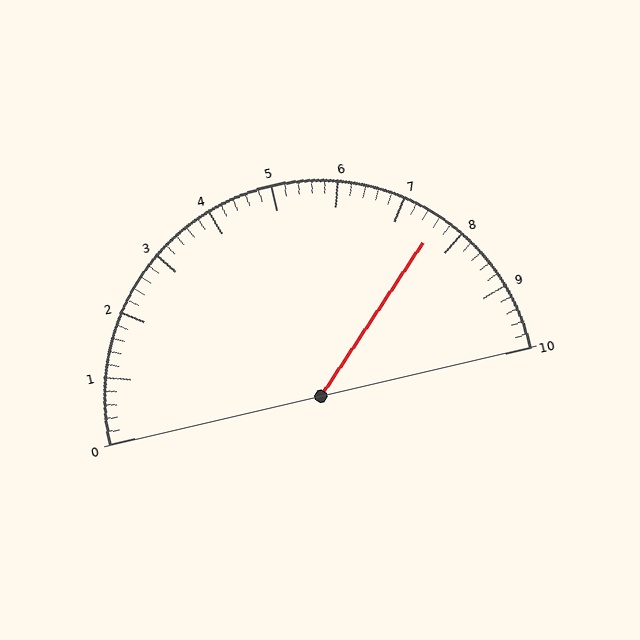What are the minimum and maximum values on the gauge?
The gauge ranges from 0 to 10.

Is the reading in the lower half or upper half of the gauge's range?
The reading is in the upper half of the range (0 to 10).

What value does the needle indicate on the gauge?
The needle indicates approximately 7.6.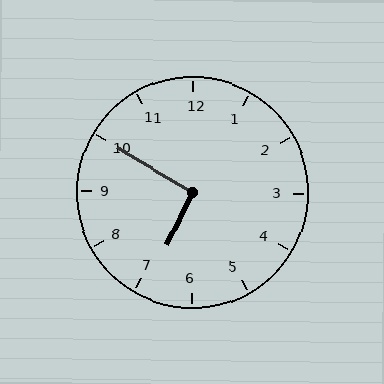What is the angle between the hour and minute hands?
Approximately 95 degrees.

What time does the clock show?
6:50.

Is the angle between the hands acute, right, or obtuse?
It is right.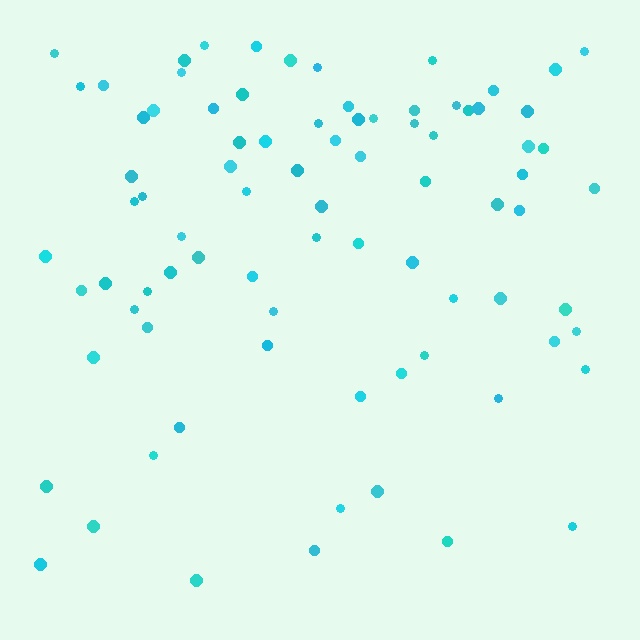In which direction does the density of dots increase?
From bottom to top, with the top side densest.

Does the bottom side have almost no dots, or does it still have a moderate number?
Still a moderate number, just noticeably fewer than the top.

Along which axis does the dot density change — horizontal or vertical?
Vertical.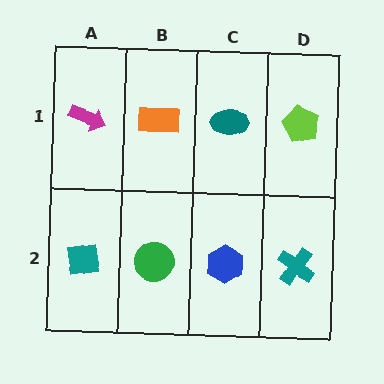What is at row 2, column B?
A green circle.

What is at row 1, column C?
A teal ellipse.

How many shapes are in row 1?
4 shapes.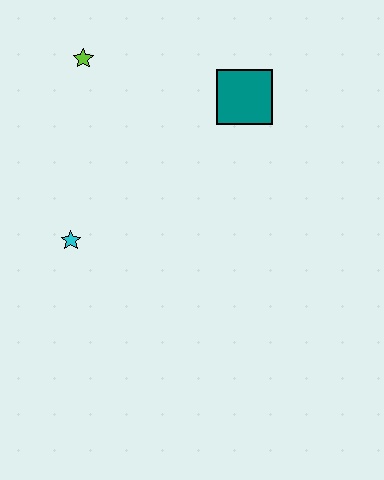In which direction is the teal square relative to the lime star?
The teal square is to the right of the lime star.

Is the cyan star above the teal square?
No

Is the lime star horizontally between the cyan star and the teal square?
Yes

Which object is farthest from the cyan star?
The teal square is farthest from the cyan star.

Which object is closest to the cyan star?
The lime star is closest to the cyan star.